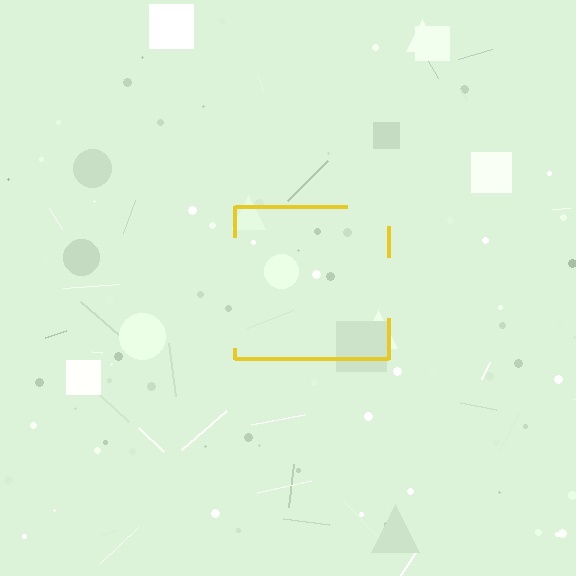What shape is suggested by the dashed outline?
The dashed outline suggests a square.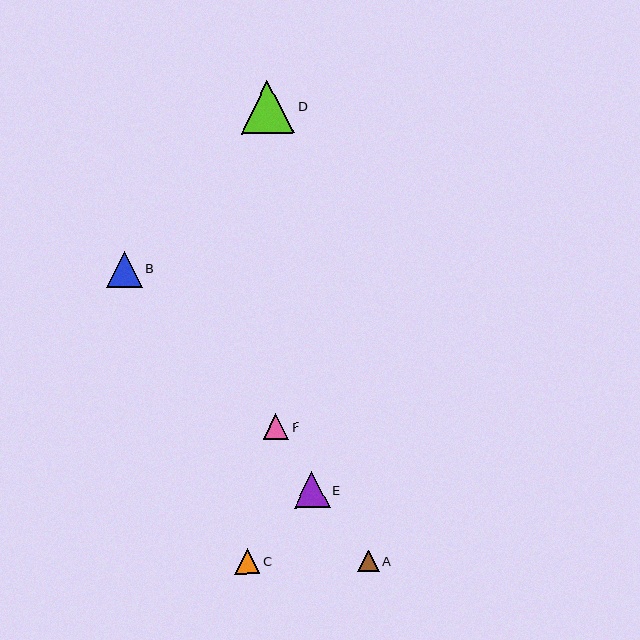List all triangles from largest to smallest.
From largest to smallest: D, E, B, F, C, A.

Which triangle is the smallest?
Triangle A is the smallest with a size of approximately 21 pixels.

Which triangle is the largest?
Triangle D is the largest with a size of approximately 53 pixels.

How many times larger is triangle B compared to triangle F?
Triangle B is approximately 1.4 times the size of triangle F.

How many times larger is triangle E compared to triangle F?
Triangle E is approximately 1.4 times the size of triangle F.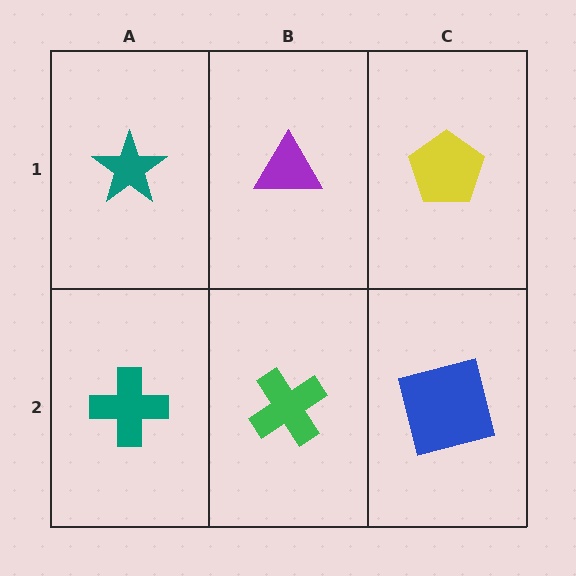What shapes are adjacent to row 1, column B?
A green cross (row 2, column B), a teal star (row 1, column A), a yellow pentagon (row 1, column C).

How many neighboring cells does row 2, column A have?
2.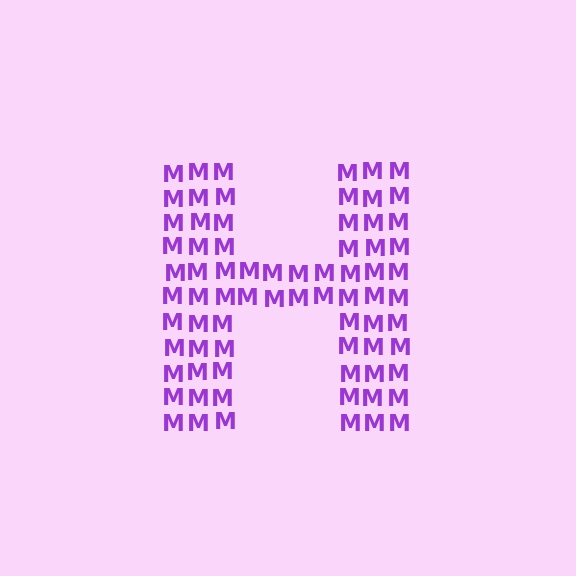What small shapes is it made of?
It is made of small letter M's.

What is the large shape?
The large shape is the letter H.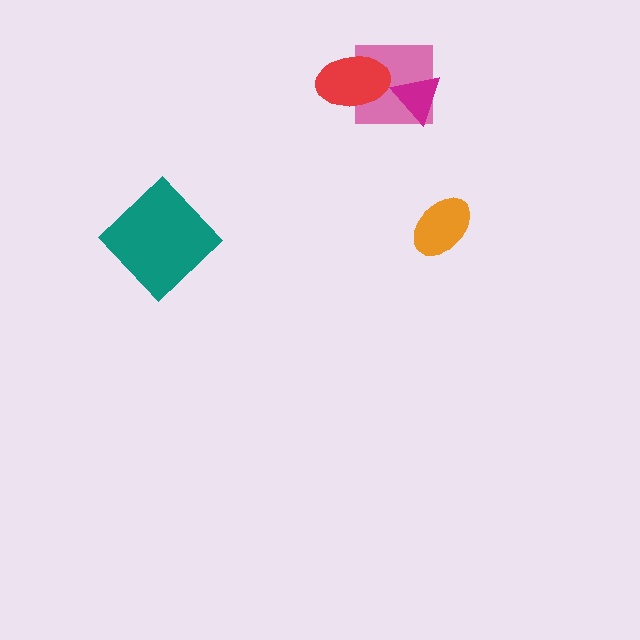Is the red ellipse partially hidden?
No, no other shape covers it.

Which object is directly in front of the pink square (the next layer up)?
The magenta triangle is directly in front of the pink square.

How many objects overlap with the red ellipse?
1 object overlaps with the red ellipse.